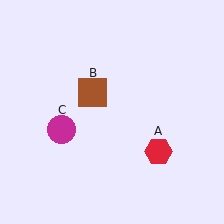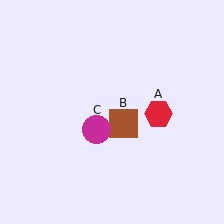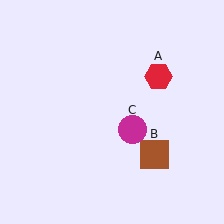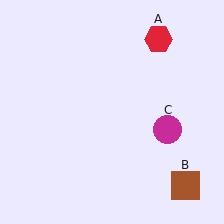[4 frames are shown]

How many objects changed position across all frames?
3 objects changed position: red hexagon (object A), brown square (object B), magenta circle (object C).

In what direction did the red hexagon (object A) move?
The red hexagon (object A) moved up.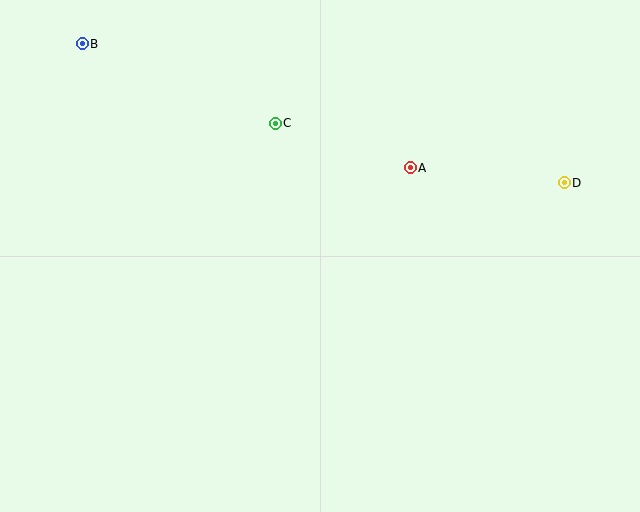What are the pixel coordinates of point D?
Point D is at (564, 183).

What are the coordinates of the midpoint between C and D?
The midpoint between C and D is at (420, 153).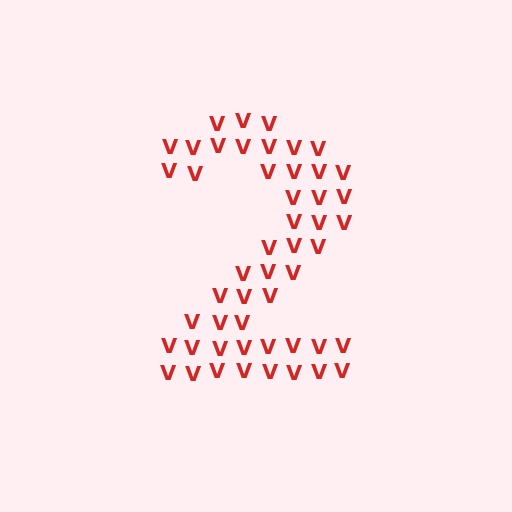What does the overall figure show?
The overall figure shows the digit 2.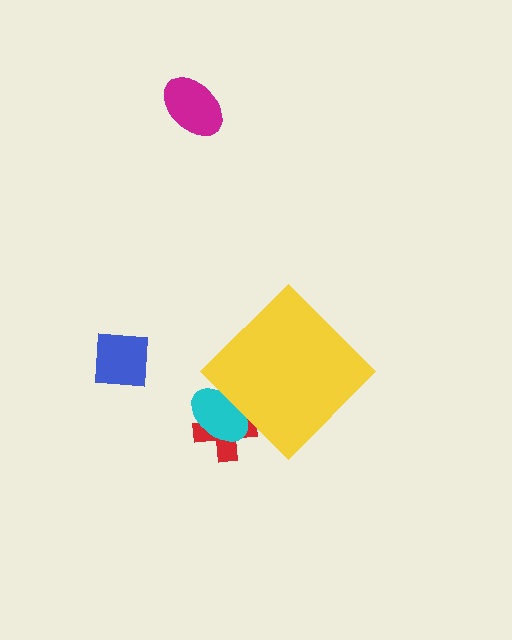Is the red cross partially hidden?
Yes, the red cross is partially hidden behind the yellow diamond.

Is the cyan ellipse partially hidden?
Yes, the cyan ellipse is partially hidden behind the yellow diamond.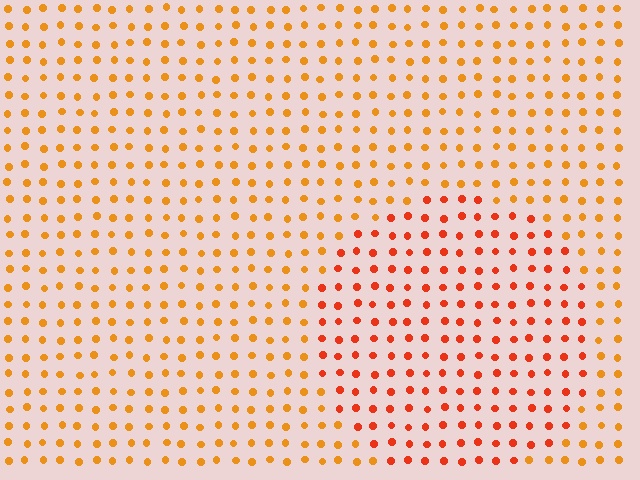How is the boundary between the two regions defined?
The boundary is defined purely by a slight shift in hue (about 27 degrees). Spacing, size, and orientation are identical on both sides.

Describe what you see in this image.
The image is filled with small orange elements in a uniform arrangement. A circle-shaped region is visible where the elements are tinted to a slightly different hue, forming a subtle color boundary.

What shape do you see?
I see a circle.